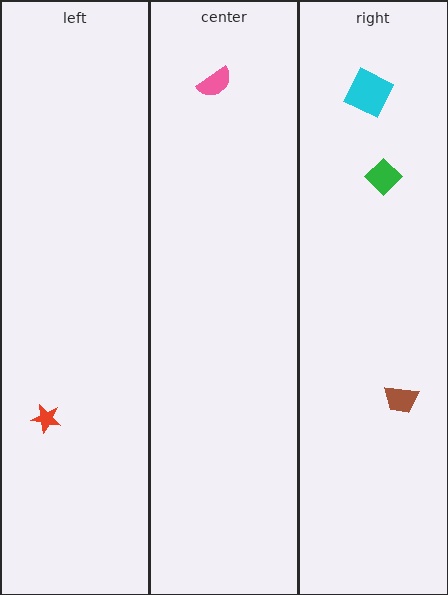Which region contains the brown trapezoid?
The right region.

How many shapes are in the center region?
1.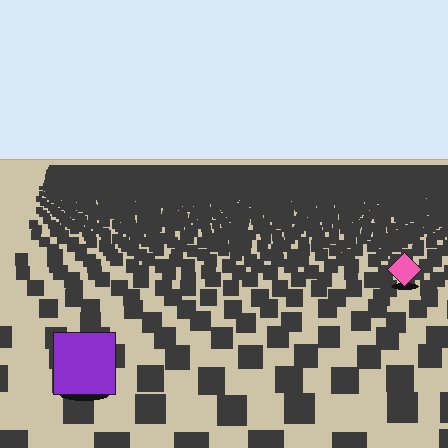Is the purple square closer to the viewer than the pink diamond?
Yes. The purple square is closer — you can tell from the texture gradient: the ground texture is coarser near it.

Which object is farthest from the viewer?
The pink diamond is farthest from the viewer. It appears smaller and the ground texture around it is denser.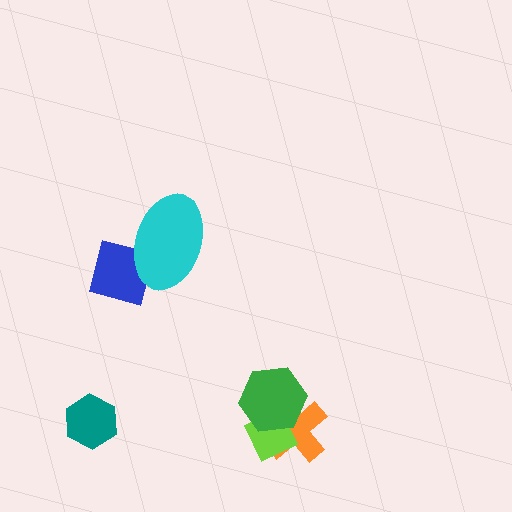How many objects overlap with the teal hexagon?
0 objects overlap with the teal hexagon.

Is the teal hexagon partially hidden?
No, no other shape covers it.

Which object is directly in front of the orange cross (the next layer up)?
The lime diamond is directly in front of the orange cross.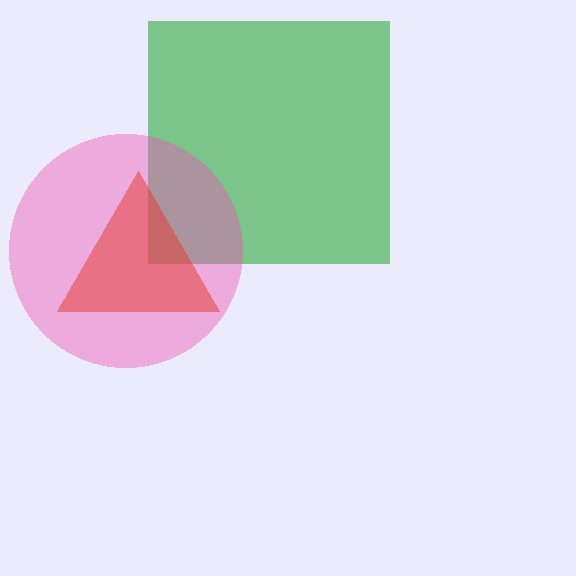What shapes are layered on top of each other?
The layered shapes are: a green square, a pink circle, a red triangle.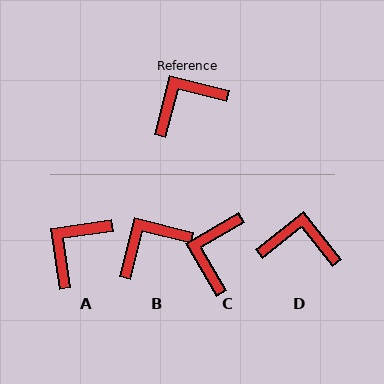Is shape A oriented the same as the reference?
No, it is off by about 23 degrees.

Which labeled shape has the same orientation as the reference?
B.